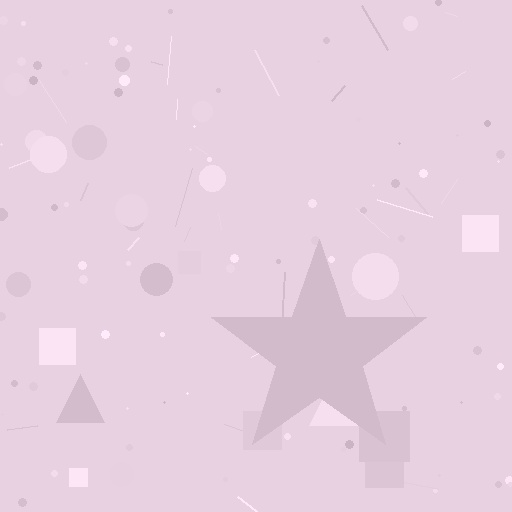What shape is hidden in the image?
A star is hidden in the image.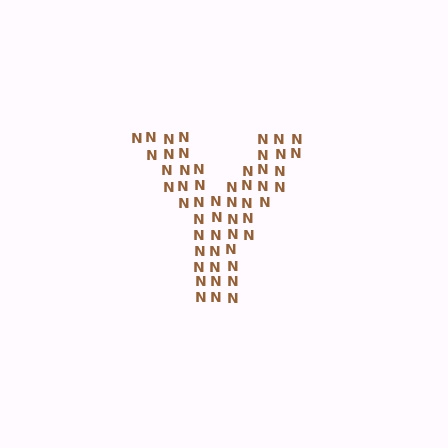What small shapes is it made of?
It is made of small letter N's.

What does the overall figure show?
The overall figure shows the letter Y.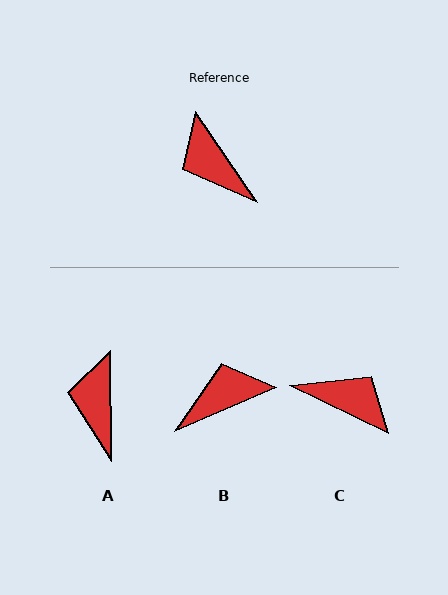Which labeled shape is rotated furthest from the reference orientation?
C, about 151 degrees away.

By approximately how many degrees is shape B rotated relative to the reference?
Approximately 101 degrees clockwise.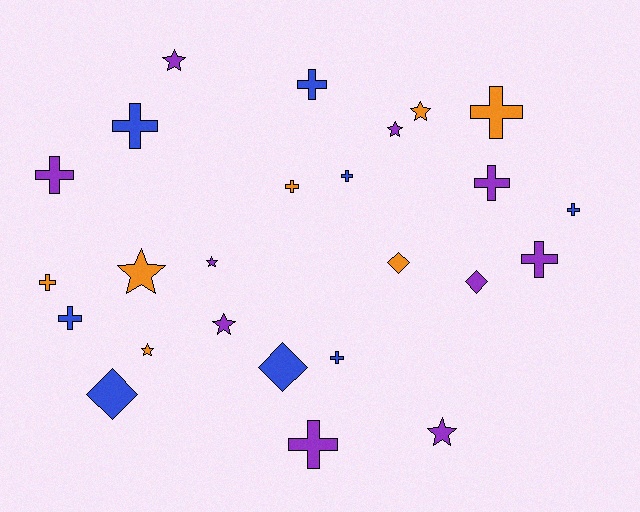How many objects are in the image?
There are 25 objects.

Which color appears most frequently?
Purple, with 10 objects.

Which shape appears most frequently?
Cross, with 13 objects.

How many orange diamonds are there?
There is 1 orange diamond.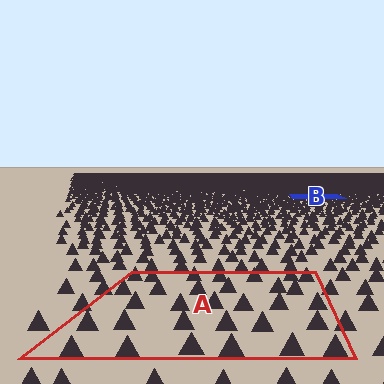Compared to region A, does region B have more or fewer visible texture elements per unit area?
Region B has more texture elements per unit area — they are packed more densely because it is farther away.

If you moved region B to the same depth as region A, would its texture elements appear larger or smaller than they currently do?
They would appear larger. At a closer depth, the same texture elements are projected at a bigger on-screen size.